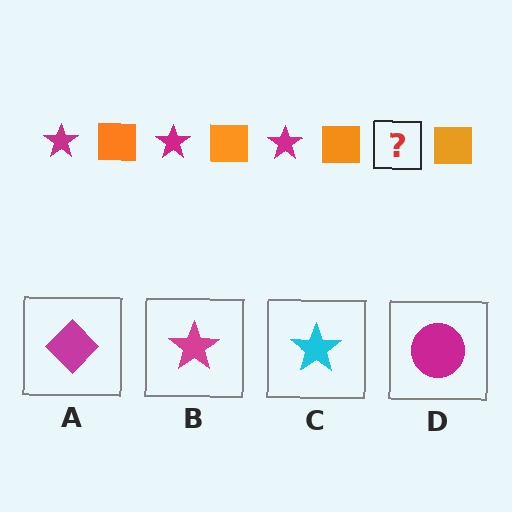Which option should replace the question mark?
Option B.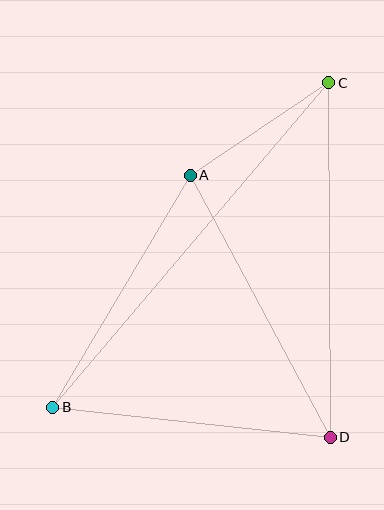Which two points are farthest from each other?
Points B and C are farthest from each other.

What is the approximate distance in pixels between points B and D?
The distance between B and D is approximately 279 pixels.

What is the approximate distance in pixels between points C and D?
The distance between C and D is approximately 354 pixels.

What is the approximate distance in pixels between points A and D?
The distance between A and D is approximately 297 pixels.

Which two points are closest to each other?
Points A and C are closest to each other.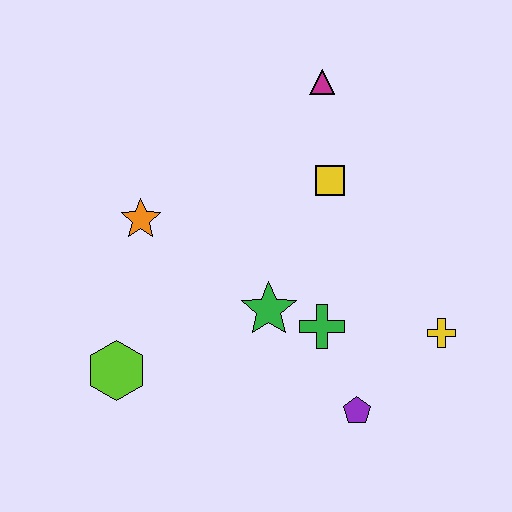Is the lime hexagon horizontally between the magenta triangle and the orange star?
No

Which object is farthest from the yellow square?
The lime hexagon is farthest from the yellow square.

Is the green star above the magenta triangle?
No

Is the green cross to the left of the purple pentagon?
Yes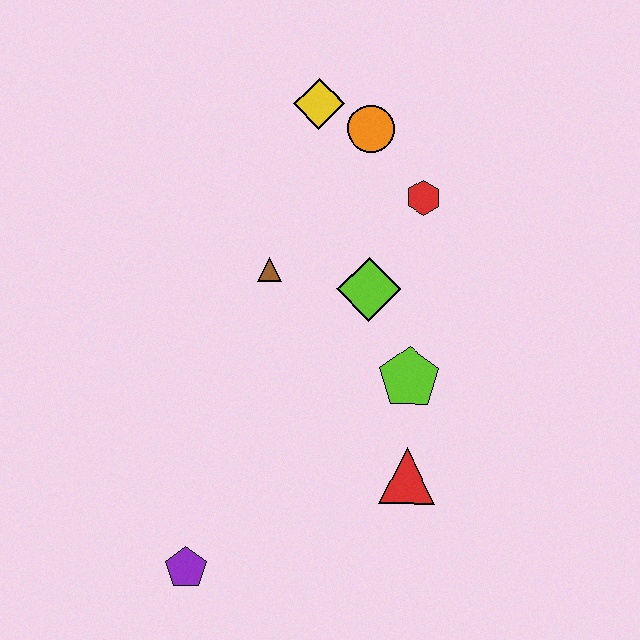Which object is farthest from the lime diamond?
The purple pentagon is farthest from the lime diamond.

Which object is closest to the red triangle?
The lime pentagon is closest to the red triangle.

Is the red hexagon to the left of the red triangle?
No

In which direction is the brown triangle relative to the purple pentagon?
The brown triangle is above the purple pentagon.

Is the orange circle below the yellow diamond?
Yes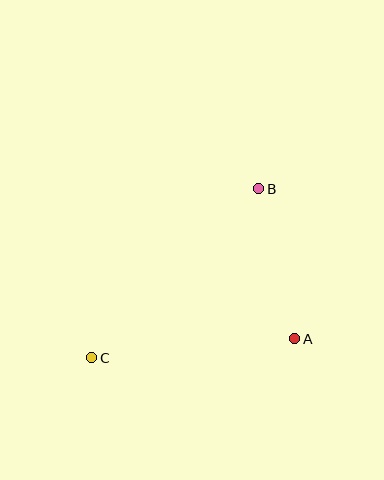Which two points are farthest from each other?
Points B and C are farthest from each other.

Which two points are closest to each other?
Points A and B are closest to each other.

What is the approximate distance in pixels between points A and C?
The distance between A and C is approximately 204 pixels.